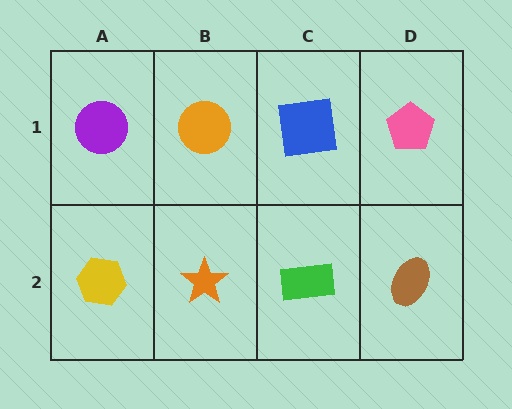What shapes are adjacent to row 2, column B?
An orange circle (row 1, column B), a yellow hexagon (row 2, column A), a green rectangle (row 2, column C).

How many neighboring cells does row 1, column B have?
3.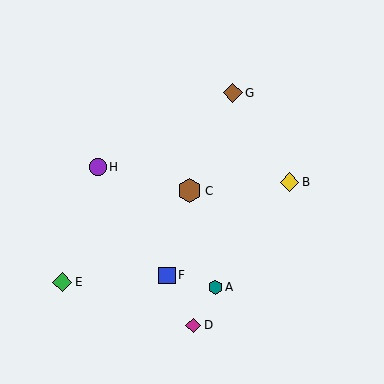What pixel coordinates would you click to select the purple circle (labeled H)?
Click at (98, 167) to select the purple circle H.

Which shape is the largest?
The brown hexagon (labeled C) is the largest.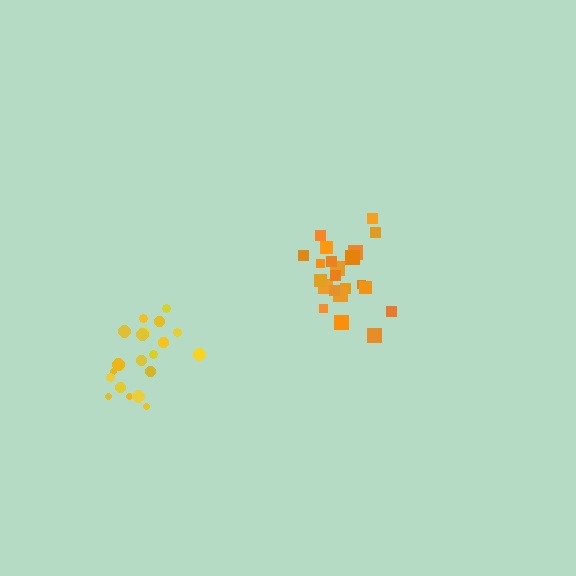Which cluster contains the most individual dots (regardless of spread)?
Orange (22).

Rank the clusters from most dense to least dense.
yellow, orange.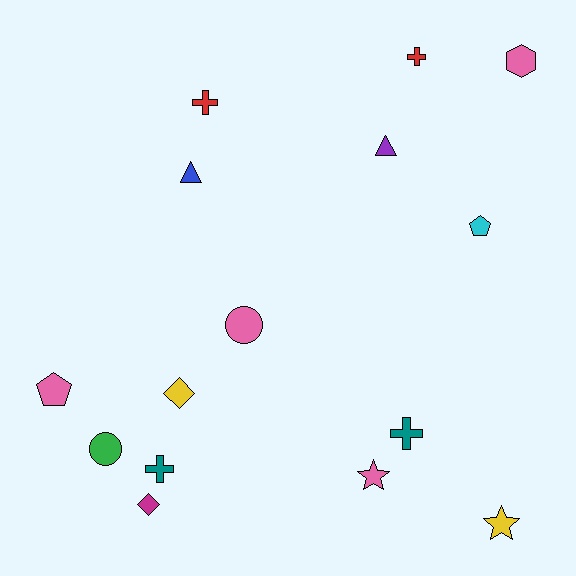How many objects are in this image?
There are 15 objects.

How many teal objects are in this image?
There are 2 teal objects.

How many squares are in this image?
There are no squares.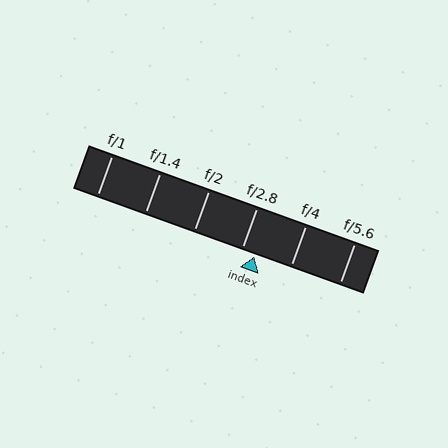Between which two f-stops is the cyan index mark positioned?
The index mark is between f/2.8 and f/4.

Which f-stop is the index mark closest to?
The index mark is closest to f/2.8.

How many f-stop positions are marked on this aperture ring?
There are 6 f-stop positions marked.